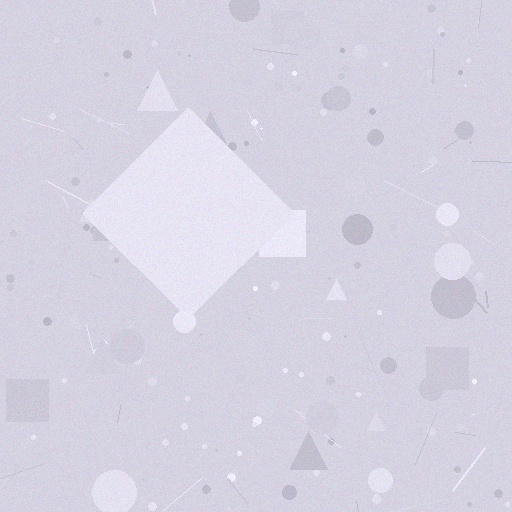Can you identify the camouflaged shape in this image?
The camouflaged shape is a diamond.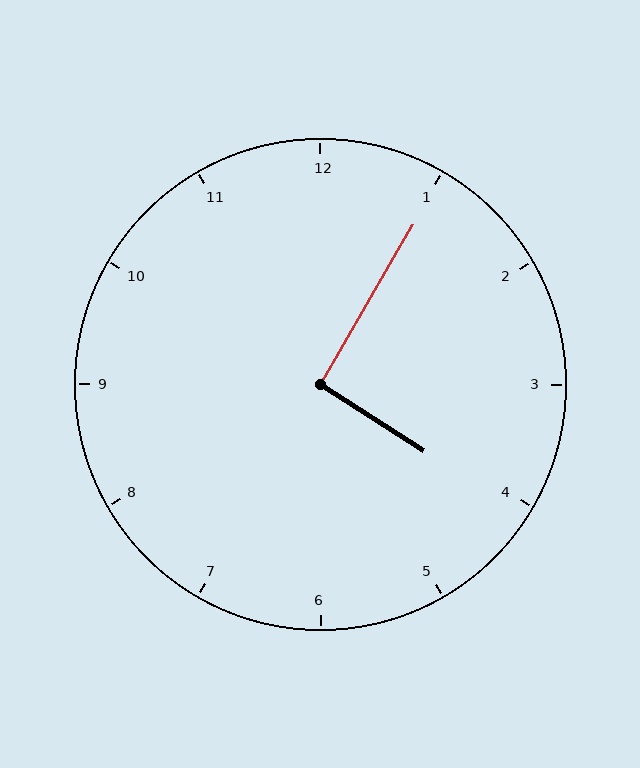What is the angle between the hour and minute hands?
Approximately 92 degrees.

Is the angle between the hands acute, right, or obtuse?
It is right.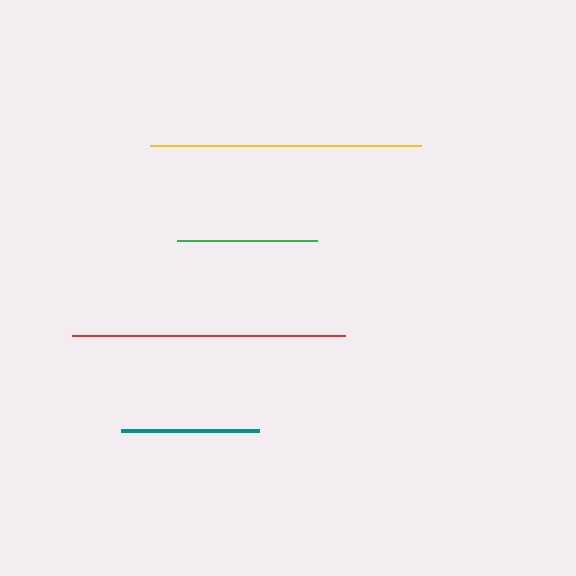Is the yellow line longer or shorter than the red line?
The red line is longer than the yellow line.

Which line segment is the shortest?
The teal line is the shortest at approximately 137 pixels.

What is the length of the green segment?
The green segment is approximately 140 pixels long.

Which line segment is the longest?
The red line is the longest at approximately 273 pixels.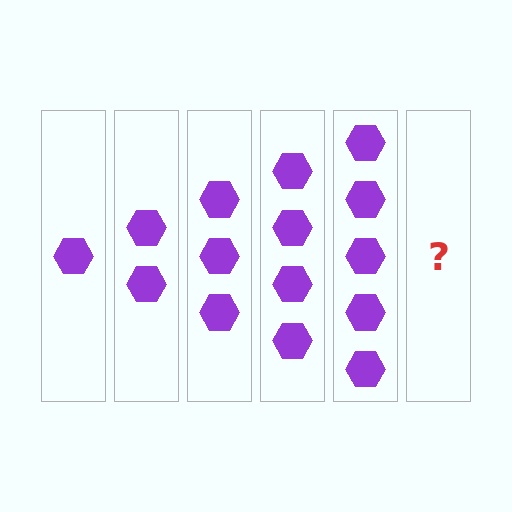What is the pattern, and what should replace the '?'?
The pattern is that each step adds one more hexagon. The '?' should be 6 hexagons.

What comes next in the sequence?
The next element should be 6 hexagons.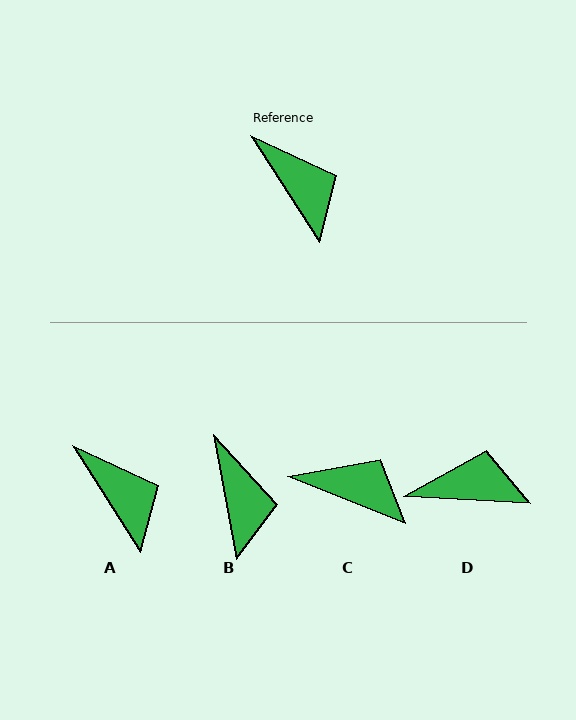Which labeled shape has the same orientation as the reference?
A.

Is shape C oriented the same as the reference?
No, it is off by about 36 degrees.